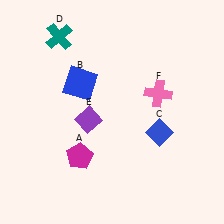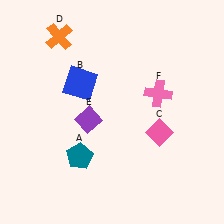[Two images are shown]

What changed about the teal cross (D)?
In Image 1, D is teal. In Image 2, it changed to orange.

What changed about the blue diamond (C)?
In Image 1, C is blue. In Image 2, it changed to pink.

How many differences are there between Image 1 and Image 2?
There are 3 differences between the two images.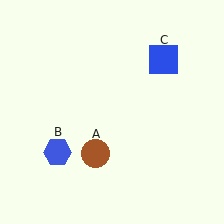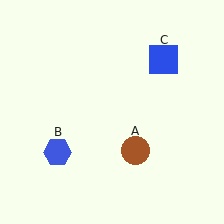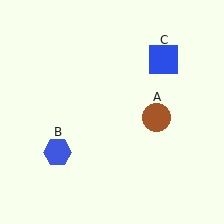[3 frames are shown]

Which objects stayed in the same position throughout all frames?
Blue hexagon (object B) and blue square (object C) remained stationary.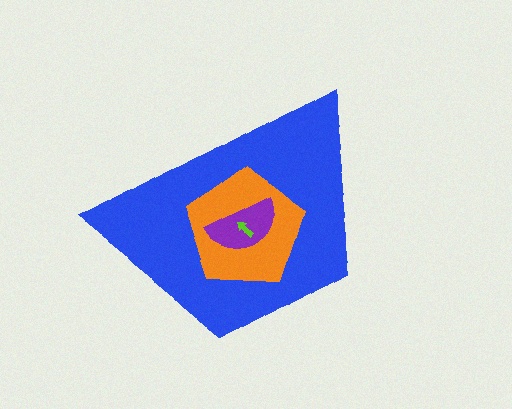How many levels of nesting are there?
4.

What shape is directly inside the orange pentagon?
The purple semicircle.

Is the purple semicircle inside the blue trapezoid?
Yes.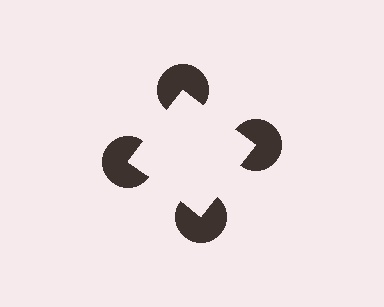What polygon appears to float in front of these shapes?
An illusory square — its edges are inferred from the aligned wedge cuts in the pac-man discs, not physically drawn.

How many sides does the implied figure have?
4 sides.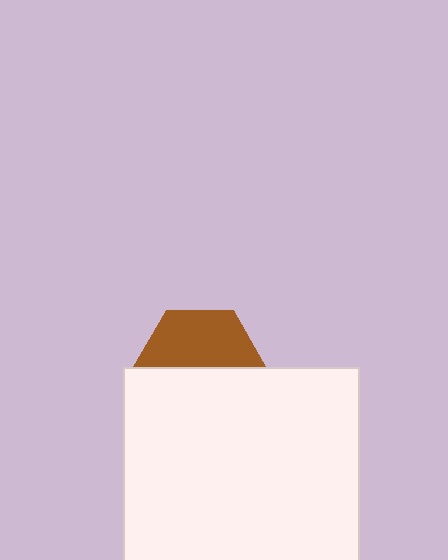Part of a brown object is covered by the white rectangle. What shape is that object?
It is a hexagon.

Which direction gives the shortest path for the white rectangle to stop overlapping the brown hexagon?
Moving down gives the shortest separation.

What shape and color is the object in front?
The object in front is a white rectangle.